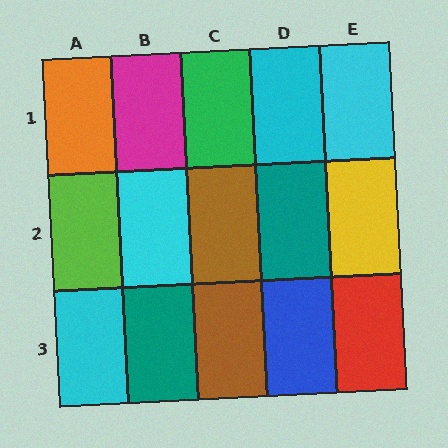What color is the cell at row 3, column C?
Brown.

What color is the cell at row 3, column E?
Red.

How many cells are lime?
1 cell is lime.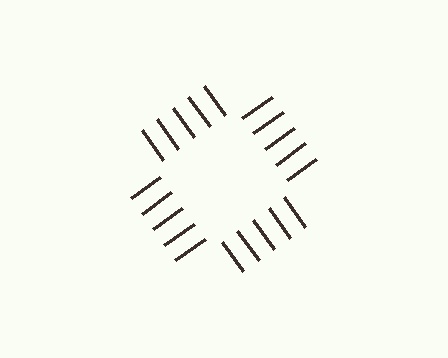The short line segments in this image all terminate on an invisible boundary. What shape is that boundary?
An illusory square — the line segments terminate on its edges but no continuous stroke is drawn.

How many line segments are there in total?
20 — 5 along each of the 4 edges.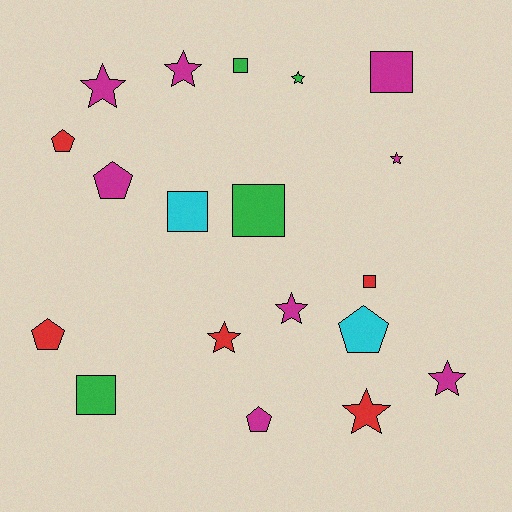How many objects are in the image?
There are 19 objects.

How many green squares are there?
There are 3 green squares.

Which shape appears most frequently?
Star, with 8 objects.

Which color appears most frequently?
Magenta, with 8 objects.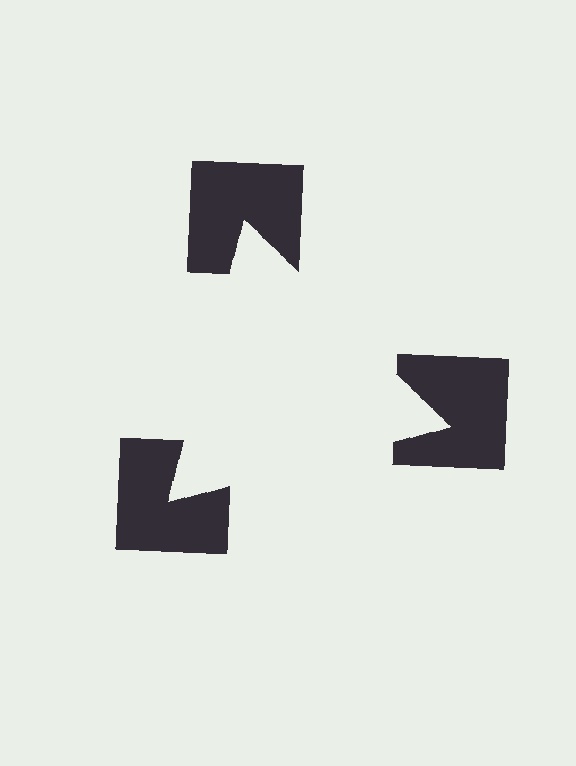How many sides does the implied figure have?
3 sides.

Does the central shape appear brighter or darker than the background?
It typically appears slightly brighter than the background, even though no actual brightness change is drawn.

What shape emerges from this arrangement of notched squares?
An illusory triangle — its edges are inferred from the aligned wedge cuts in the notched squares, not physically drawn.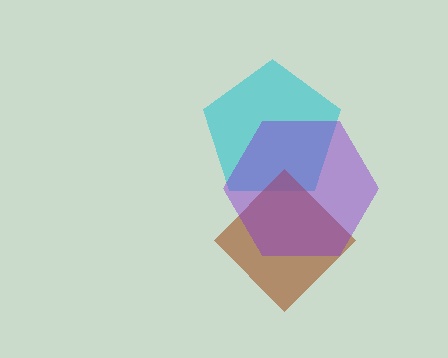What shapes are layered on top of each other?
The layered shapes are: a cyan pentagon, a brown diamond, a purple hexagon.